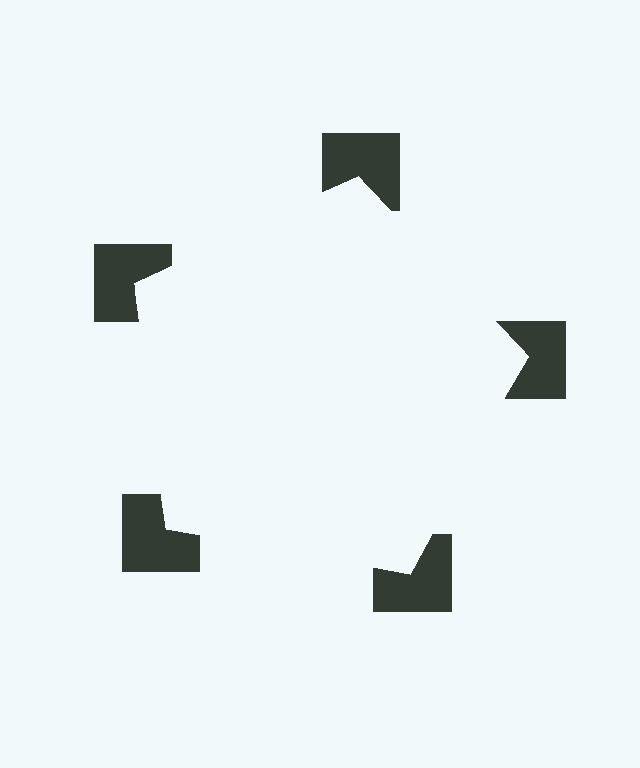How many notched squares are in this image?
There are 5 — one at each vertex of the illusory pentagon.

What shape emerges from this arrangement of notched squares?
An illusory pentagon — its edges are inferred from the aligned wedge cuts in the notched squares, not physically drawn.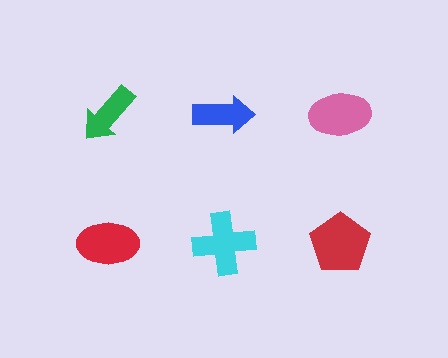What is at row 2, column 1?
A red ellipse.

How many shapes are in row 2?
3 shapes.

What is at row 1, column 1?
A green arrow.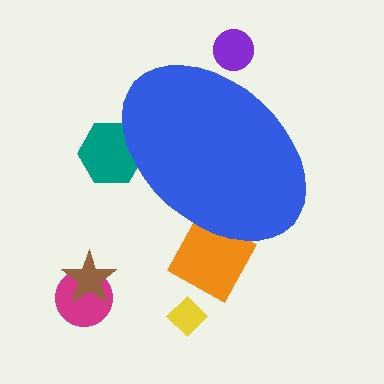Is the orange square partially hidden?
Yes, the orange square is partially hidden behind the blue ellipse.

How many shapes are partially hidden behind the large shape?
3 shapes are partially hidden.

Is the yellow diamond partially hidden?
No, the yellow diamond is fully visible.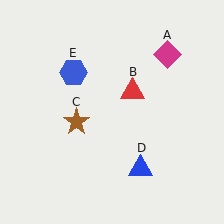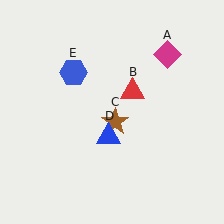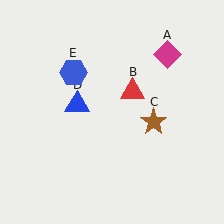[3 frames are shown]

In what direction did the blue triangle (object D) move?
The blue triangle (object D) moved up and to the left.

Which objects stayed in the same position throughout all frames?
Magenta diamond (object A) and red triangle (object B) and blue hexagon (object E) remained stationary.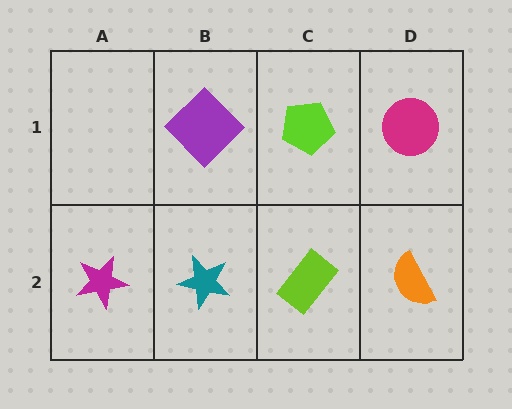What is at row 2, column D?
An orange semicircle.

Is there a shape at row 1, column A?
No, that cell is empty.